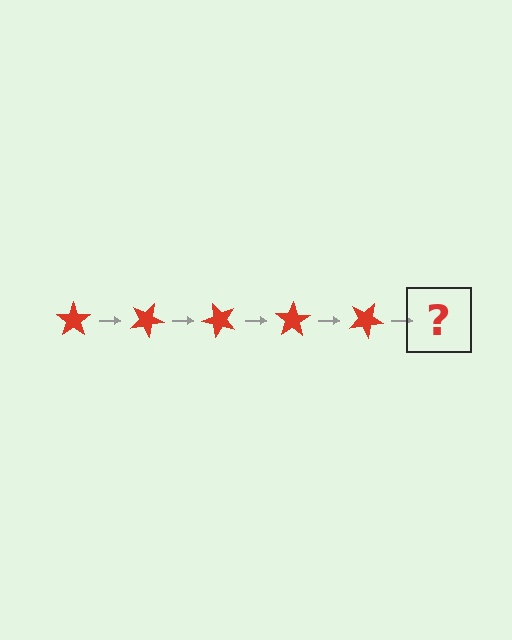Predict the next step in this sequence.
The next step is a red star rotated 125 degrees.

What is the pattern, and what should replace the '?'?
The pattern is that the star rotates 25 degrees each step. The '?' should be a red star rotated 125 degrees.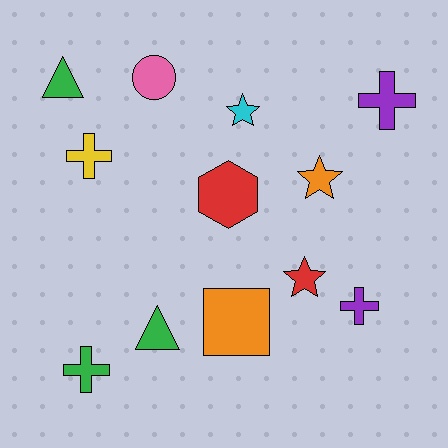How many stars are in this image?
There are 3 stars.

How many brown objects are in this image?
There are no brown objects.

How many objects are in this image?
There are 12 objects.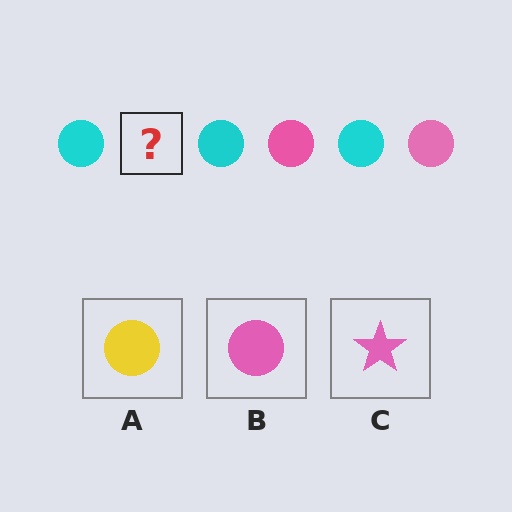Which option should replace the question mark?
Option B.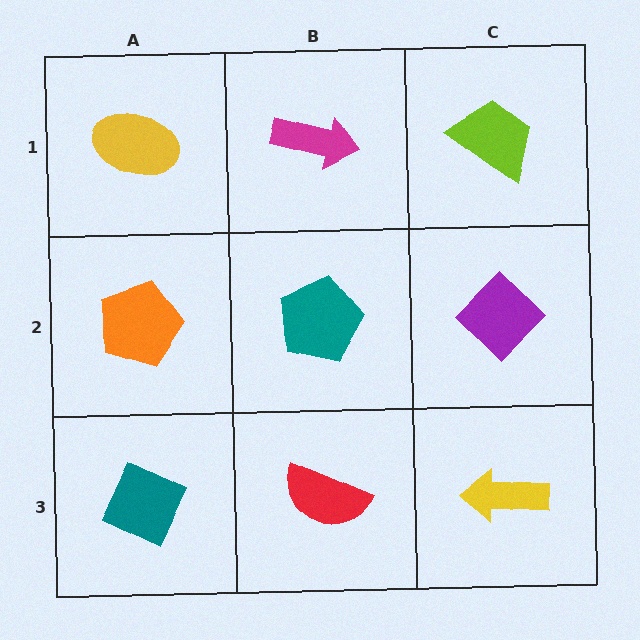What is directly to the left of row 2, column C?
A teal pentagon.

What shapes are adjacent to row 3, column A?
An orange pentagon (row 2, column A), a red semicircle (row 3, column B).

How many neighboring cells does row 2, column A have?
3.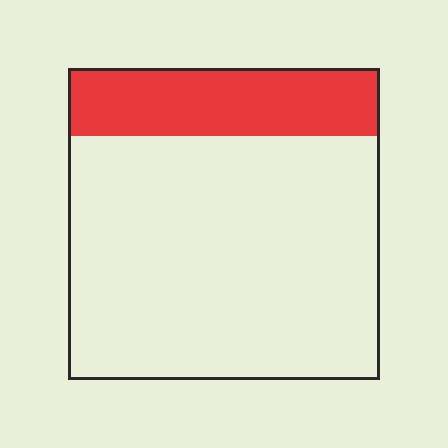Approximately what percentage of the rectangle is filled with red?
Approximately 20%.